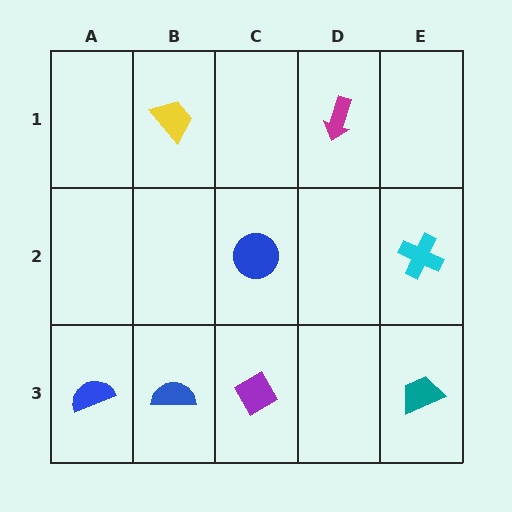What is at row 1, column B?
A yellow trapezoid.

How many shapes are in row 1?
2 shapes.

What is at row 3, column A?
A blue semicircle.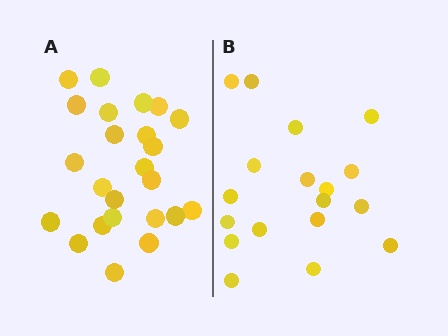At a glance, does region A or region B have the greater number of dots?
Region A (the left region) has more dots.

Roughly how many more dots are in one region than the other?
Region A has about 6 more dots than region B.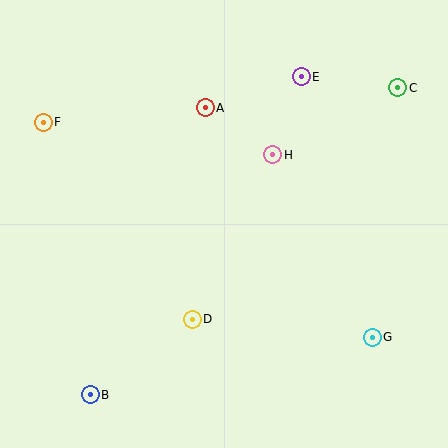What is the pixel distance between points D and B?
The distance between D and B is 127 pixels.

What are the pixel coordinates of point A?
Point A is at (205, 108).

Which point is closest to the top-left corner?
Point F is closest to the top-left corner.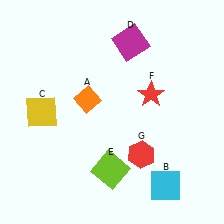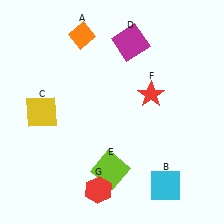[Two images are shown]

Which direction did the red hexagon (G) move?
The red hexagon (G) moved left.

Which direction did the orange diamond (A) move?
The orange diamond (A) moved up.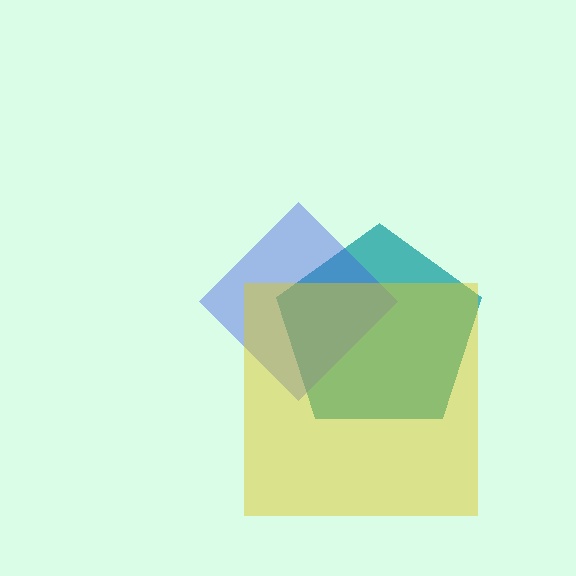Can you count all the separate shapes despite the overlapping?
Yes, there are 3 separate shapes.